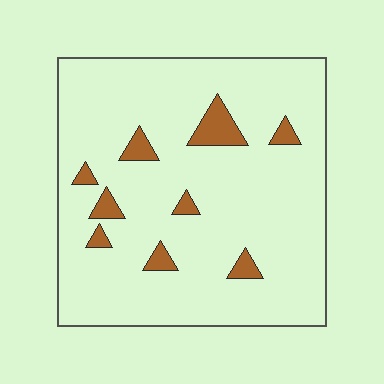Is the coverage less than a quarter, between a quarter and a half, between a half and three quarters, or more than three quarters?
Less than a quarter.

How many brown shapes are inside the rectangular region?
9.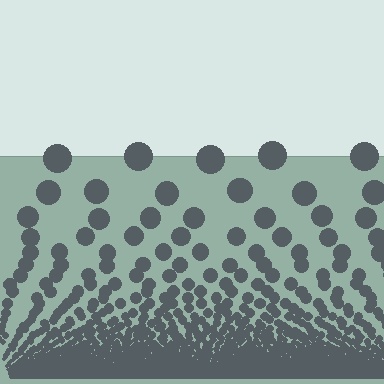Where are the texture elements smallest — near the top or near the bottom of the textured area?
Near the bottom.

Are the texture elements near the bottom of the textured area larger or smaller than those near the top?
Smaller. The gradient is inverted — elements near the bottom are smaller and denser.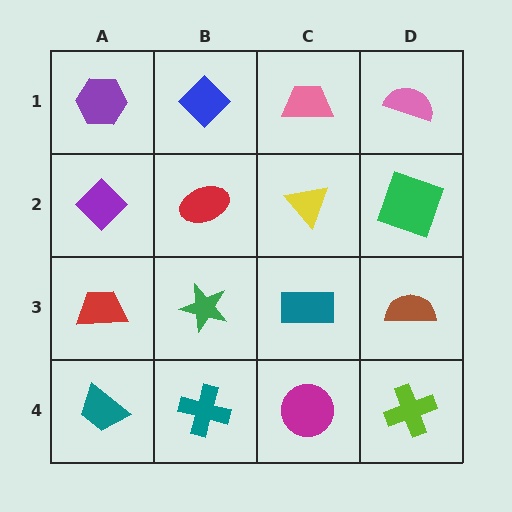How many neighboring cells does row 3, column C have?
4.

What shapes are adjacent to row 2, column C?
A pink trapezoid (row 1, column C), a teal rectangle (row 3, column C), a red ellipse (row 2, column B), a green square (row 2, column D).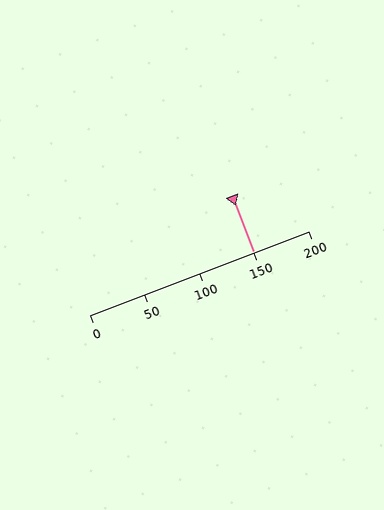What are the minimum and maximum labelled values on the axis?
The axis runs from 0 to 200.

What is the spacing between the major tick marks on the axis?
The major ticks are spaced 50 apart.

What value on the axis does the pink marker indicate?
The marker indicates approximately 150.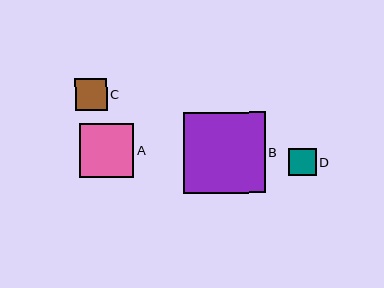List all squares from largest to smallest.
From largest to smallest: B, A, C, D.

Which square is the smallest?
Square D is the smallest with a size of approximately 28 pixels.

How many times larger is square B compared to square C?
Square B is approximately 2.5 times the size of square C.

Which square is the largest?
Square B is the largest with a size of approximately 82 pixels.